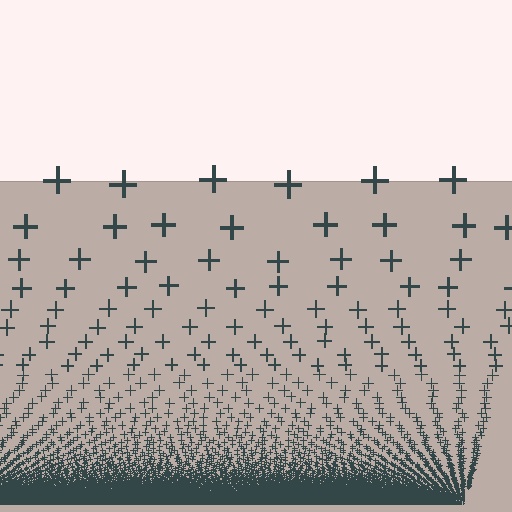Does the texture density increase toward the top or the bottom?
Density increases toward the bottom.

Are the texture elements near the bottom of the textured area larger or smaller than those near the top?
Smaller. The gradient is inverted — elements near the bottom are smaller and denser.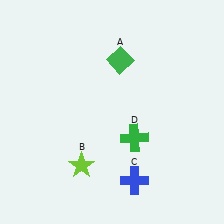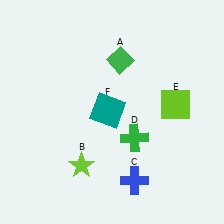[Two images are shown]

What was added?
A lime square (E), a teal square (F) were added in Image 2.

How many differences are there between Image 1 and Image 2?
There are 2 differences between the two images.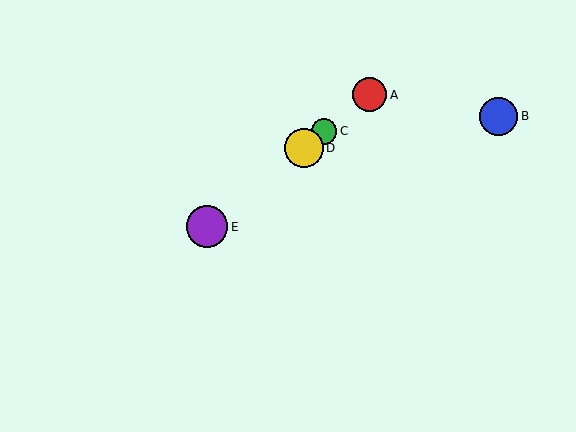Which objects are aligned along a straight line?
Objects A, C, D, E are aligned along a straight line.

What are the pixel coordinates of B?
Object B is at (499, 116).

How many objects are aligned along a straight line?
4 objects (A, C, D, E) are aligned along a straight line.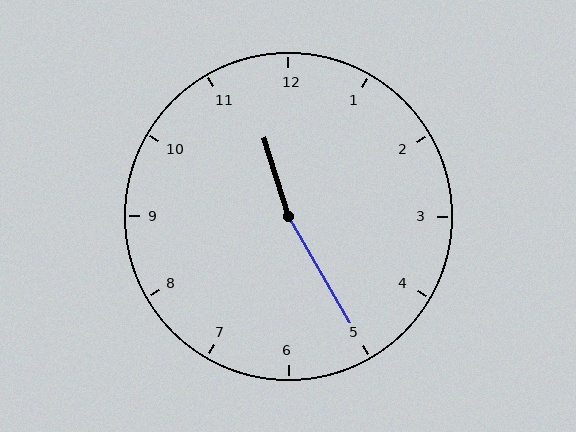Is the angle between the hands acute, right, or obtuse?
It is obtuse.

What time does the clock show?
11:25.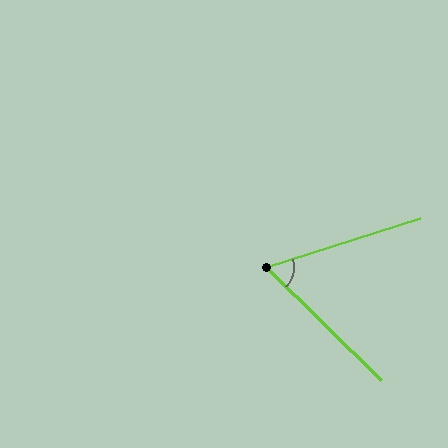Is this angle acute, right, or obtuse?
It is acute.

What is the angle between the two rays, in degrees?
Approximately 62 degrees.